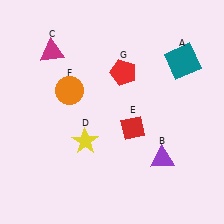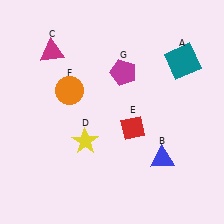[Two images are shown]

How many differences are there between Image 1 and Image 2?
There are 2 differences between the two images.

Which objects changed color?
B changed from purple to blue. G changed from red to magenta.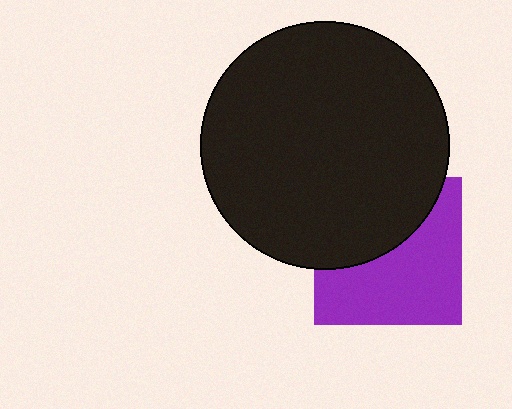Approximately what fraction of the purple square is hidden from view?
Roughly 42% of the purple square is hidden behind the black circle.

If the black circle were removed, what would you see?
You would see the complete purple square.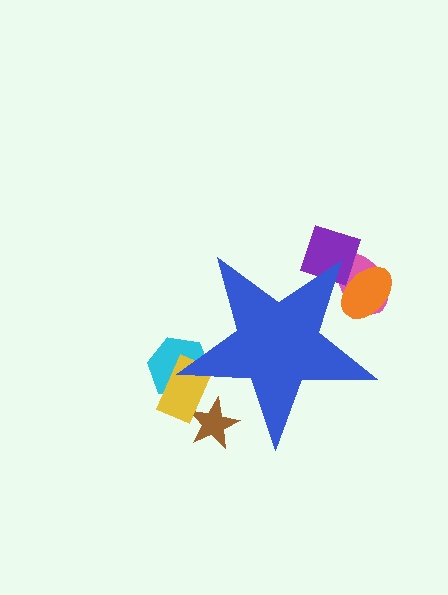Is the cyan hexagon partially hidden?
Yes, the cyan hexagon is partially hidden behind the blue star.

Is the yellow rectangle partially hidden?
Yes, the yellow rectangle is partially hidden behind the blue star.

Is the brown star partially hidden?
Yes, the brown star is partially hidden behind the blue star.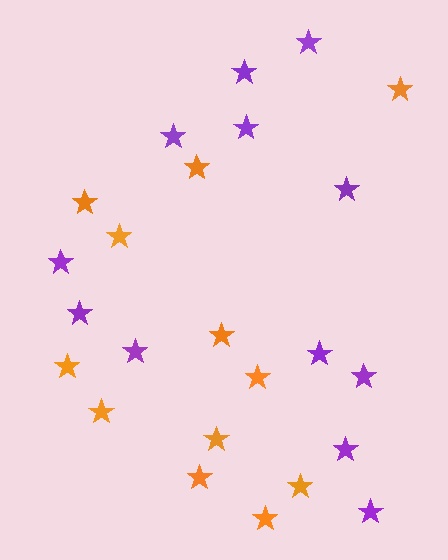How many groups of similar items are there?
There are 2 groups: one group of purple stars (12) and one group of orange stars (12).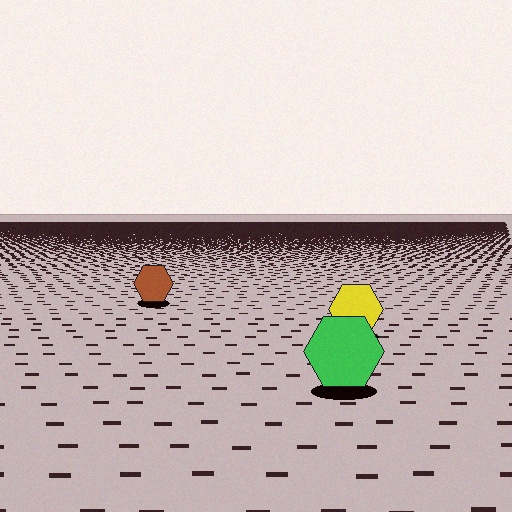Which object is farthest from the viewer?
The brown hexagon is farthest from the viewer. It appears smaller and the ground texture around it is denser.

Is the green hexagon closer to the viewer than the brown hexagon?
Yes. The green hexagon is closer — you can tell from the texture gradient: the ground texture is coarser near it.